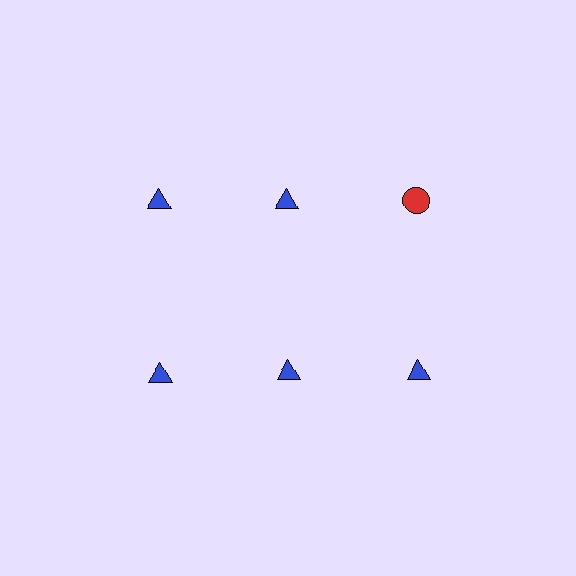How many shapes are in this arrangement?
There are 6 shapes arranged in a grid pattern.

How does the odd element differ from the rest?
It differs in both color (red instead of blue) and shape (circle instead of triangle).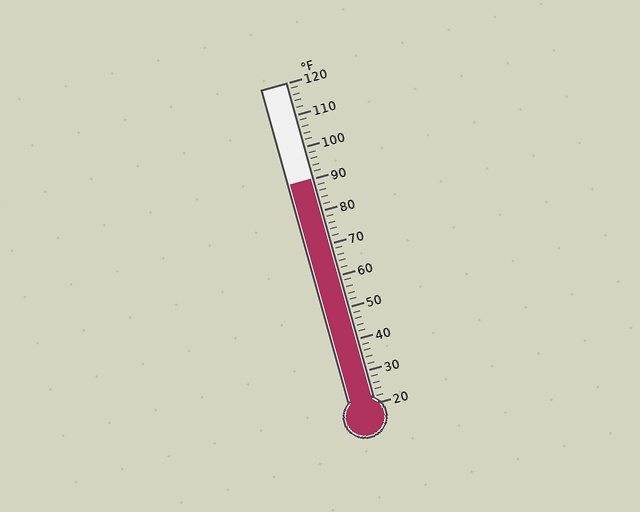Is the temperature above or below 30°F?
The temperature is above 30°F.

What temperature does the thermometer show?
The thermometer shows approximately 90°F.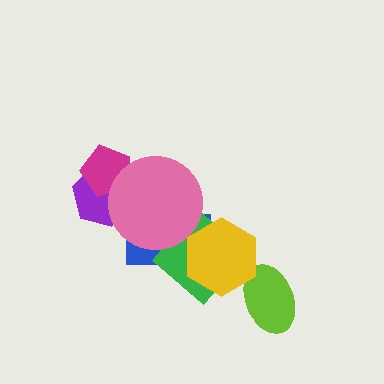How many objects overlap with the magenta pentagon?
2 objects overlap with the magenta pentagon.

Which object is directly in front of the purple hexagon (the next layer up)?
The magenta pentagon is directly in front of the purple hexagon.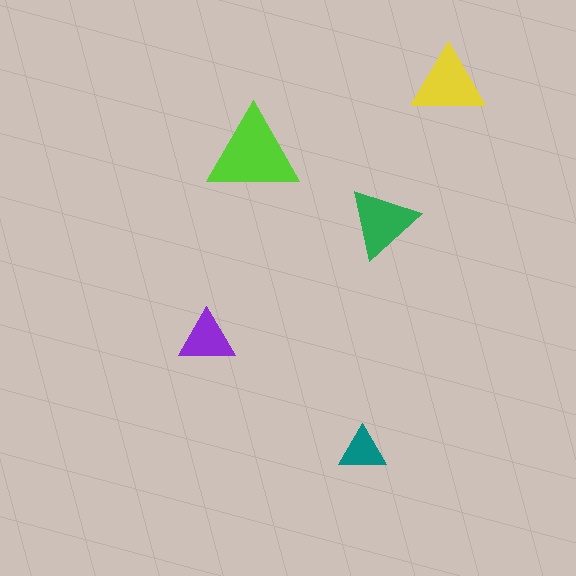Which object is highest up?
The yellow triangle is topmost.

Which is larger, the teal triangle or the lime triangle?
The lime one.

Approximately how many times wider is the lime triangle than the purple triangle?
About 1.5 times wider.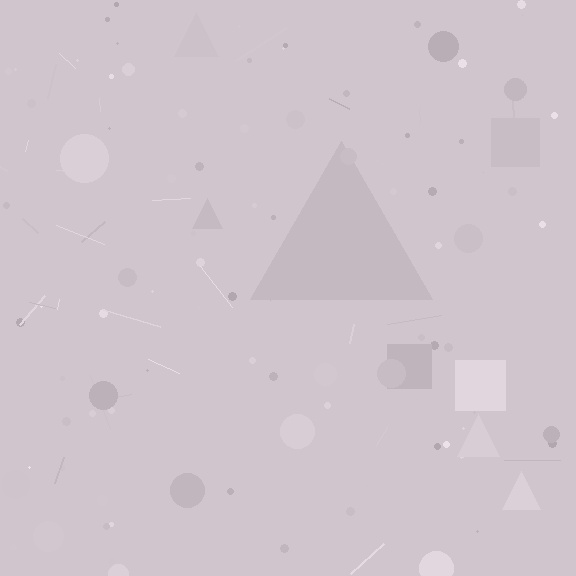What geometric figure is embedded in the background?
A triangle is embedded in the background.